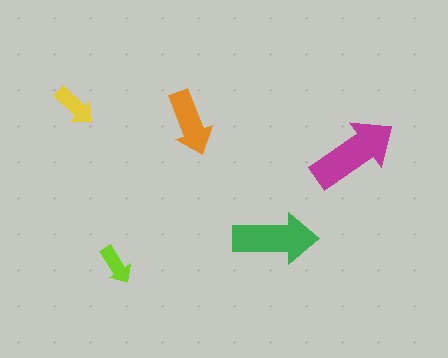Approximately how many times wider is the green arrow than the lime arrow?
About 2 times wider.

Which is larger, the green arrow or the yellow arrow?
The green one.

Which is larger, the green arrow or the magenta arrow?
The magenta one.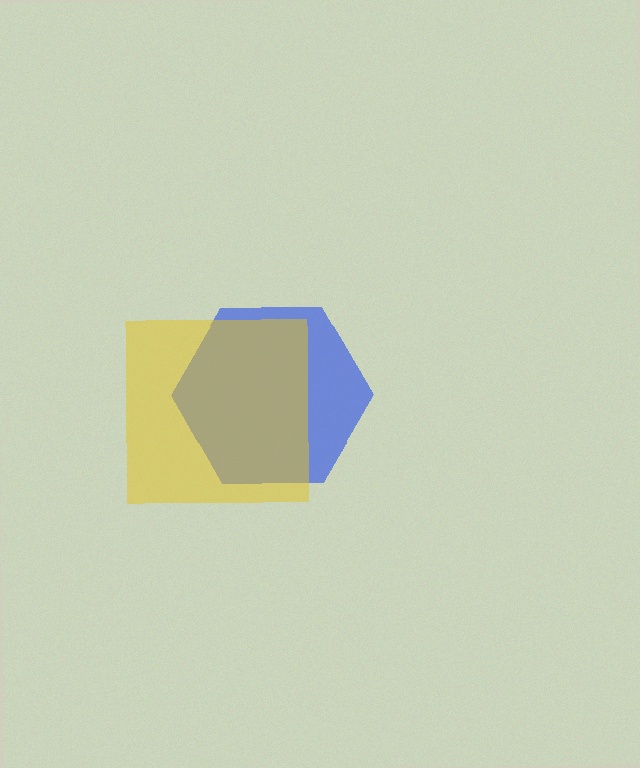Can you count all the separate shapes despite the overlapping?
Yes, there are 2 separate shapes.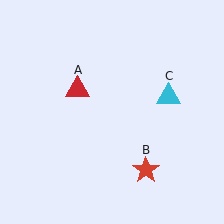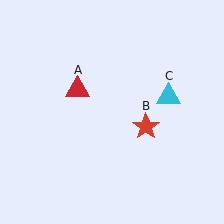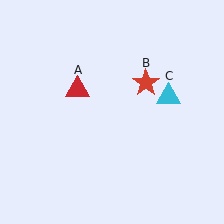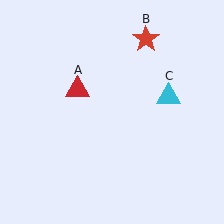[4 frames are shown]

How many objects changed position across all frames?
1 object changed position: red star (object B).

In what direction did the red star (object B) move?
The red star (object B) moved up.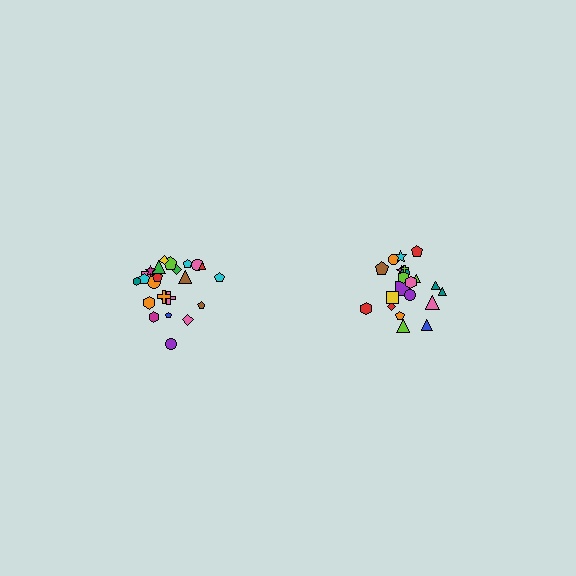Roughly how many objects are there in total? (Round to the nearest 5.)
Roughly 45 objects in total.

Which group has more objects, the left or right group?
The left group.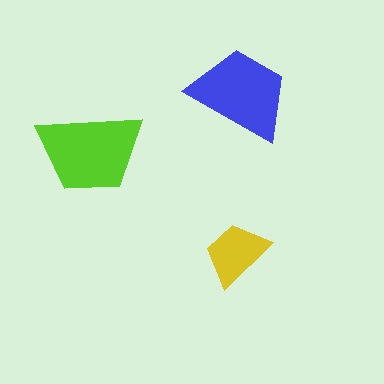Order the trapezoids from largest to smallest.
the lime one, the blue one, the yellow one.